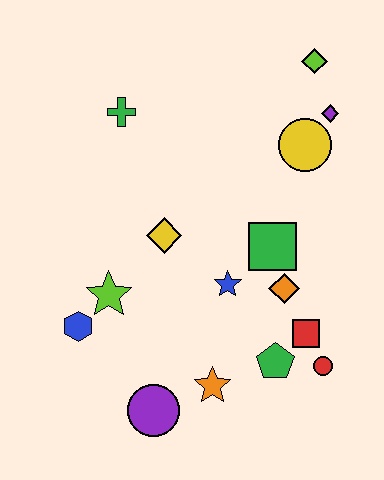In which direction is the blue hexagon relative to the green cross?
The blue hexagon is below the green cross.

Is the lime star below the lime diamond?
Yes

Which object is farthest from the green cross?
The red circle is farthest from the green cross.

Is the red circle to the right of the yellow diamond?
Yes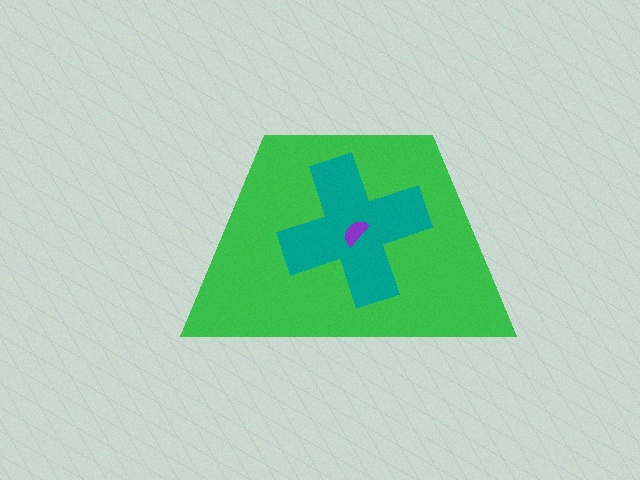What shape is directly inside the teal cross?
The purple semicircle.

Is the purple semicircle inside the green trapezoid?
Yes.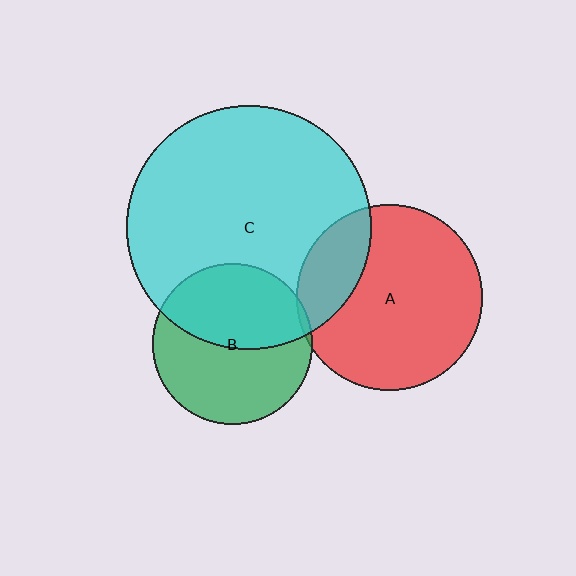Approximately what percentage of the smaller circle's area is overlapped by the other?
Approximately 20%.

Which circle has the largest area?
Circle C (cyan).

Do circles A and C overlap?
Yes.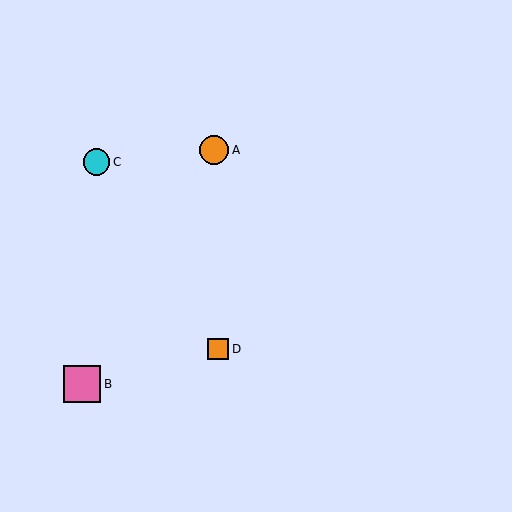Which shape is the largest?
The pink square (labeled B) is the largest.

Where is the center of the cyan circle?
The center of the cyan circle is at (96, 162).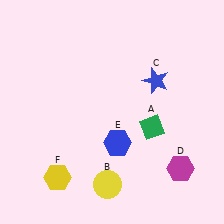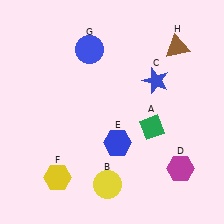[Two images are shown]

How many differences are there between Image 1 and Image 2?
There are 2 differences between the two images.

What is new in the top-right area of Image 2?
A brown triangle (H) was added in the top-right area of Image 2.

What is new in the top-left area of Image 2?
A blue circle (G) was added in the top-left area of Image 2.